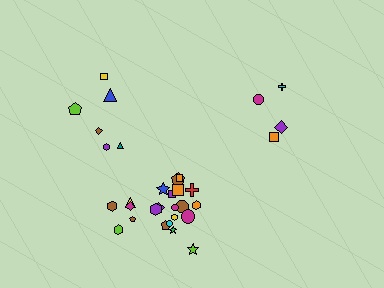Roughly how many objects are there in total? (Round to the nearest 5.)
Roughly 30 objects in total.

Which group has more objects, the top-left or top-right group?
The top-left group.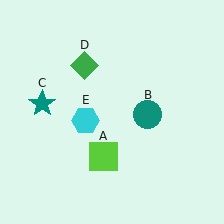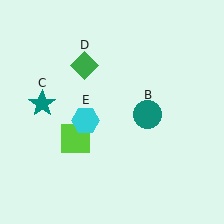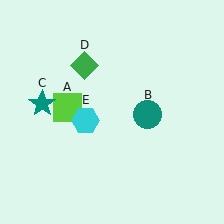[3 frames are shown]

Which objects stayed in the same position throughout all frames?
Teal circle (object B) and teal star (object C) and green diamond (object D) and cyan hexagon (object E) remained stationary.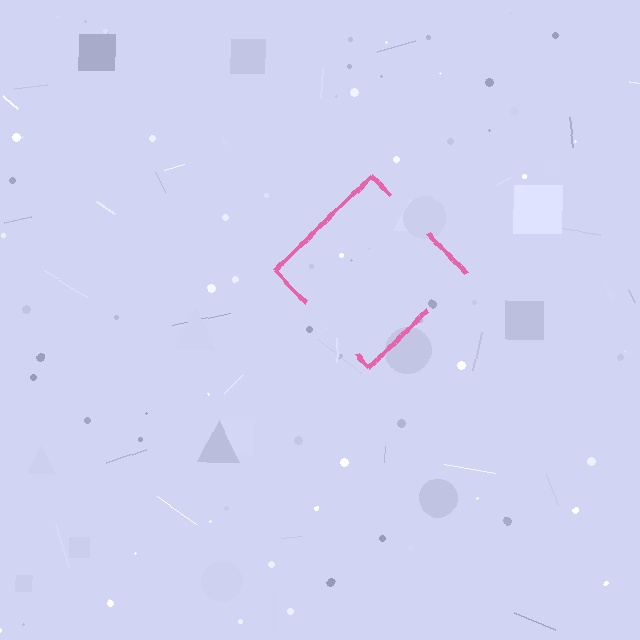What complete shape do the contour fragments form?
The contour fragments form a diamond.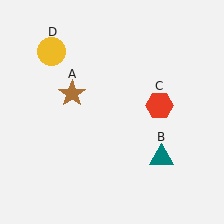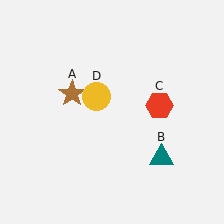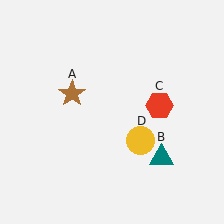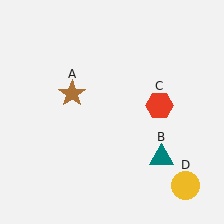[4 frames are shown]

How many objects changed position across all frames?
1 object changed position: yellow circle (object D).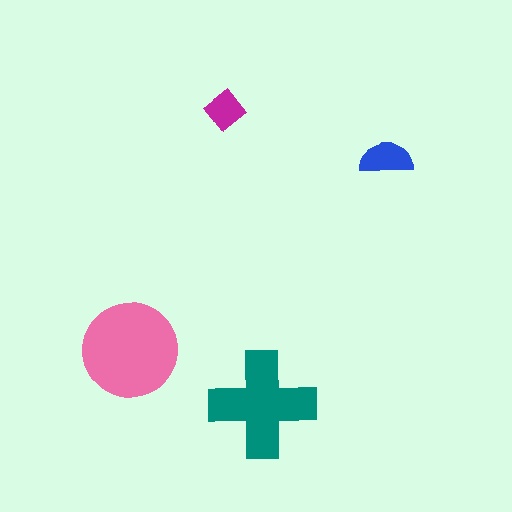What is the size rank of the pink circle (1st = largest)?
1st.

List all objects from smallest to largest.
The magenta diamond, the blue semicircle, the teal cross, the pink circle.